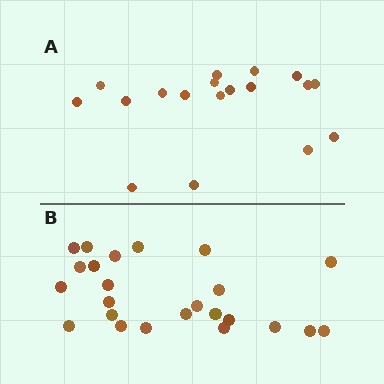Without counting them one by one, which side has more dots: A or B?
Region B (the bottom region) has more dots.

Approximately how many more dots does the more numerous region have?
Region B has about 6 more dots than region A.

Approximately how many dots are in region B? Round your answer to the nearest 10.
About 20 dots. (The exact count is 24, which rounds to 20.)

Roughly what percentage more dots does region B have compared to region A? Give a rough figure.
About 35% more.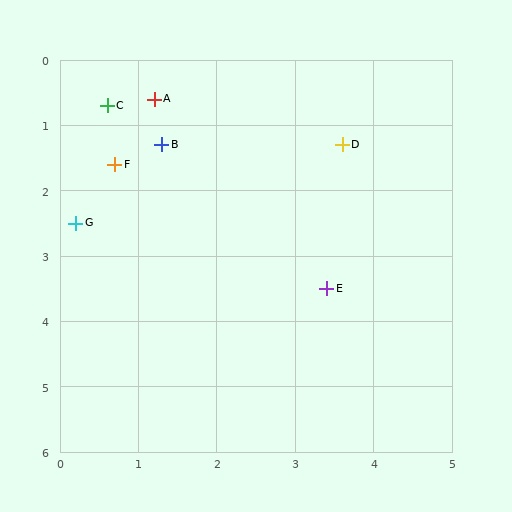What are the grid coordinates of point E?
Point E is at approximately (3.4, 3.5).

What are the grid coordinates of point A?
Point A is at approximately (1.2, 0.6).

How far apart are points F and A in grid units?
Points F and A are about 1.1 grid units apart.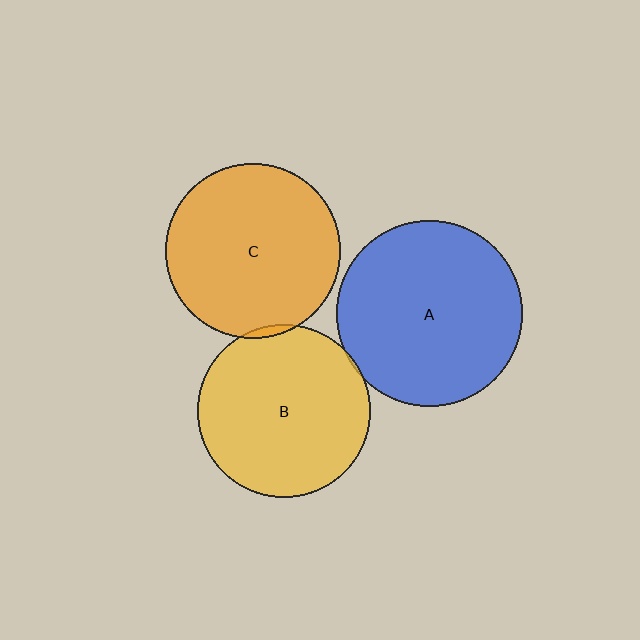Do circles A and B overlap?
Yes.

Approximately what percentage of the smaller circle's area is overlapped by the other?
Approximately 5%.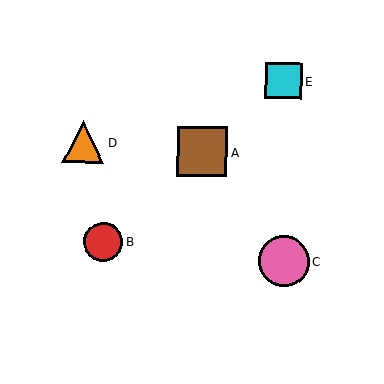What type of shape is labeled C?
Shape C is a pink circle.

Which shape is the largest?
The brown square (labeled A) is the largest.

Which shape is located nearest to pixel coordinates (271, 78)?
The cyan square (labeled E) at (283, 81) is nearest to that location.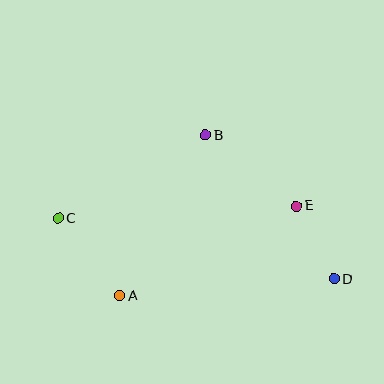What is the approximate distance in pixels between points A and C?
The distance between A and C is approximately 99 pixels.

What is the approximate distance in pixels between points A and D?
The distance between A and D is approximately 215 pixels.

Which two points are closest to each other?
Points D and E are closest to each other.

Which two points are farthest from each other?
Points C and D are farthest from each other.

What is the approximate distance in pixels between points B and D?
The distance between B and D is approximately 193 pixels.